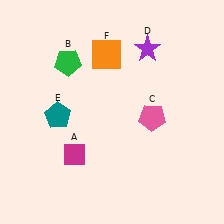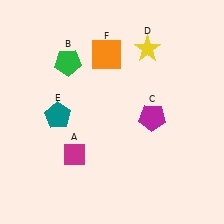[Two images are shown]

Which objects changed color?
C changed from pink to magenta. D changed from purple to yellow.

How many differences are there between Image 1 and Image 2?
There are 2 differences between the two images.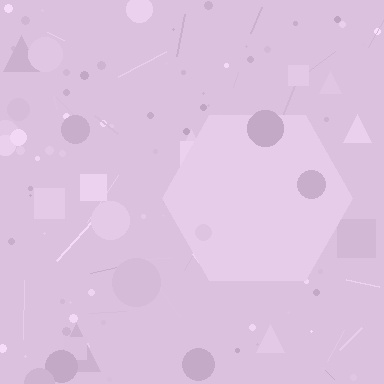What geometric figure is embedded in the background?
A hexagon is embedded in the background.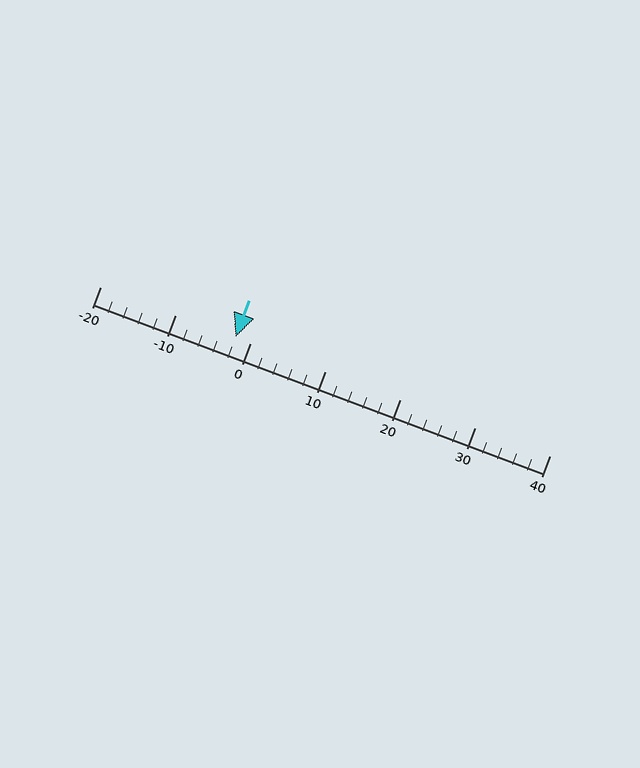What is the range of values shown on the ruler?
The ruler shows values from -20 to 40.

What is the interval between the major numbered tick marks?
The major tick marks are spaced 10 units apart.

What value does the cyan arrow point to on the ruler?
The cyan arrow points to approximately -2.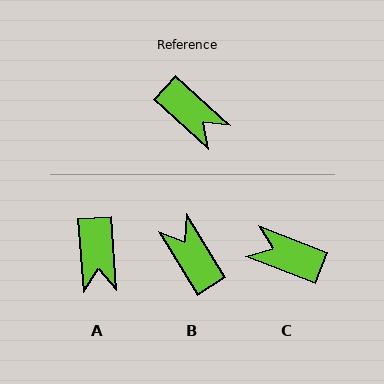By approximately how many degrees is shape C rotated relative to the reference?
Approximately 160 degrees clockwise.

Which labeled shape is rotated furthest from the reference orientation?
B, about 163 degrees away.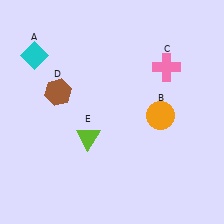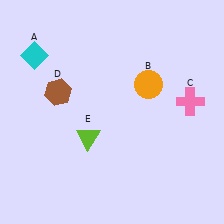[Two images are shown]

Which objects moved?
The objects that moved are: the orange circle (B), the pink cross (C).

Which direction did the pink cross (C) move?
The pink cross (C) moved down.